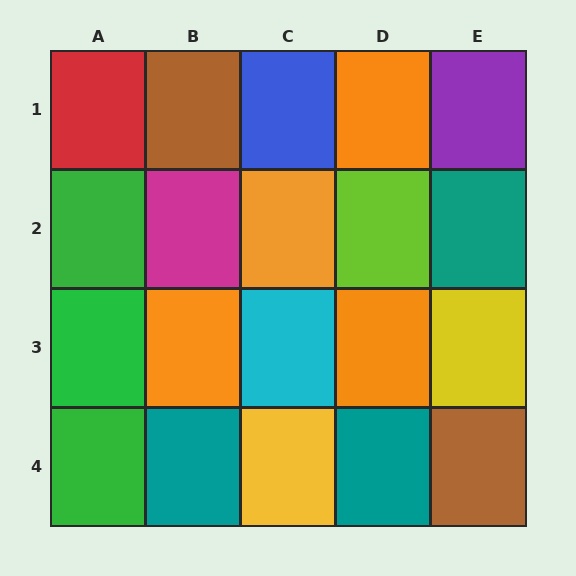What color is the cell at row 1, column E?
Purple.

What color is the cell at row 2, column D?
Lime.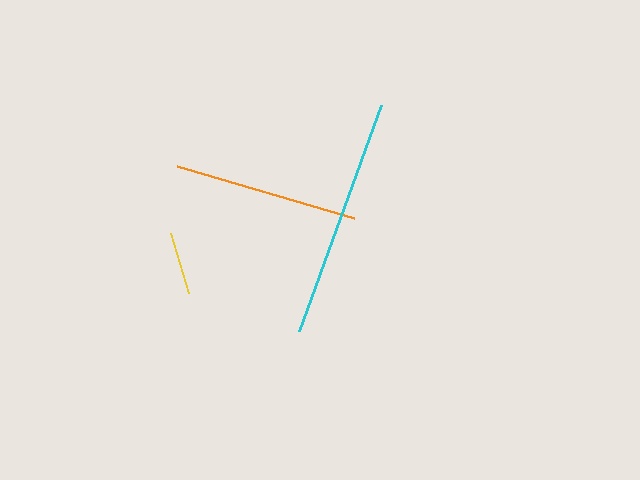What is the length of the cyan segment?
The cyan segment is approximately 240 pixels long.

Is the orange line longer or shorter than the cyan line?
The cyan line is longer than the orange line.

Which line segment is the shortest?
The yellow line is the shortest at approximately 63 pixels.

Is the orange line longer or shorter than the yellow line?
The orange line is longer than the yellow line.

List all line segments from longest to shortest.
From longest to shortest: cyan, orange, yellow.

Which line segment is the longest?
The cyan line is the longest at approximately 240 pixels.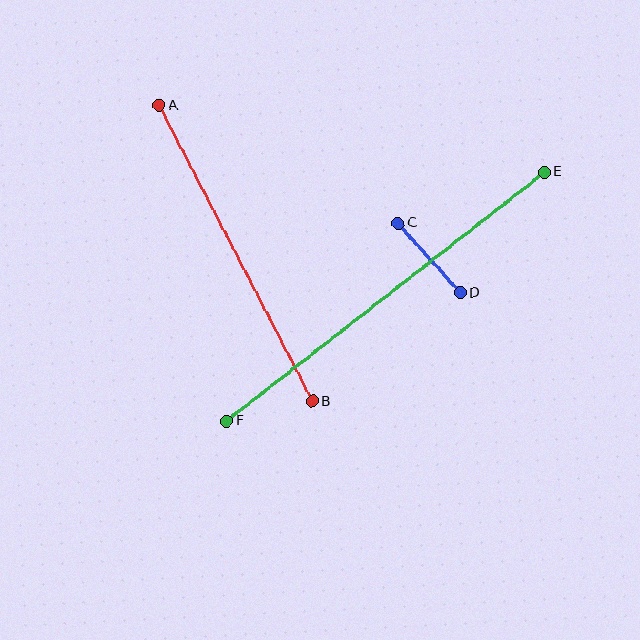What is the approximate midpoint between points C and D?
The midpoint is at approximately (429, 258) pixels.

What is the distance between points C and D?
The distance is approximately 93 pixels.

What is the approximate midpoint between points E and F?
The midpoint is at approximately (385, 297) pixels.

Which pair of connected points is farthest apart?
Points E and F are farthest apart.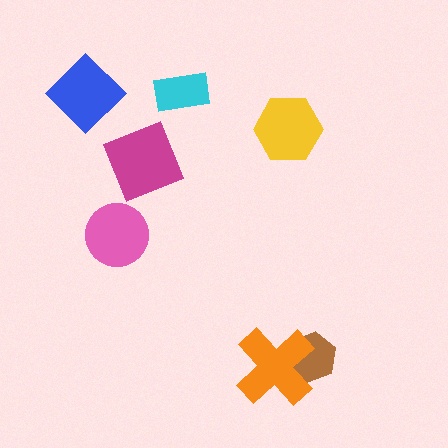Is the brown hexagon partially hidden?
Yes, it is partially covered by another shape.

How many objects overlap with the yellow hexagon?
0 objects overlap with the yellow hexagon.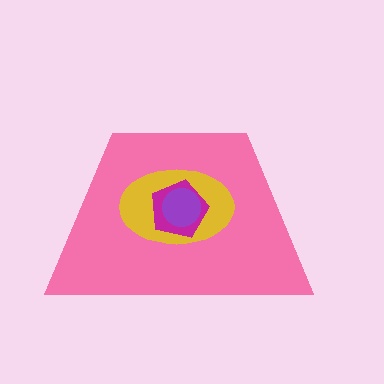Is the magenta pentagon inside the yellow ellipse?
Yes.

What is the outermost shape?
The pink trapezoid.